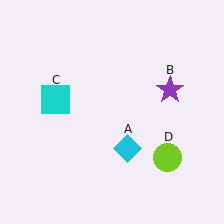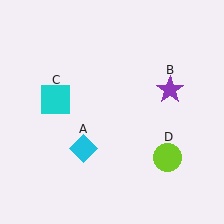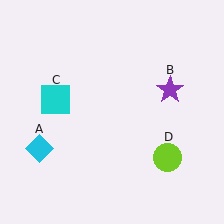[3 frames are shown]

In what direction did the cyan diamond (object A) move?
The cyan diamond (object A) moved left.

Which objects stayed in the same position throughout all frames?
Purple star (object B) and cyan square (object C) and lime circle (object D) remained stationary.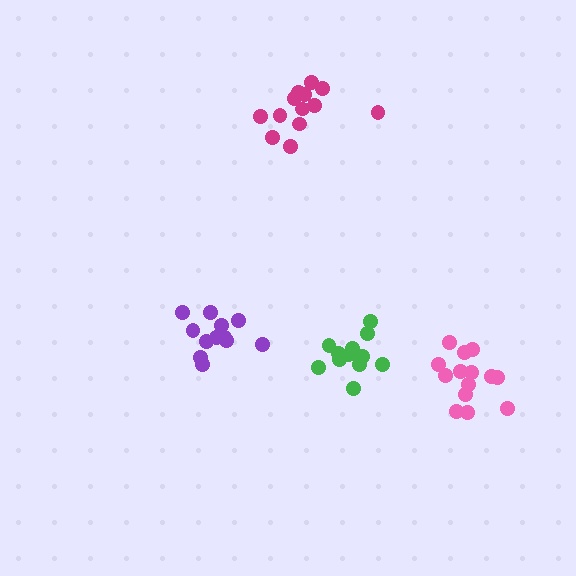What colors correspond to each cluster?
The clusters are colored: green, magenta, pink, purple.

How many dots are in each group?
Group 1: 12 dots, Group 2: 13 dots, Group 3: 14 dots, Group 4: 12 dots (51 total).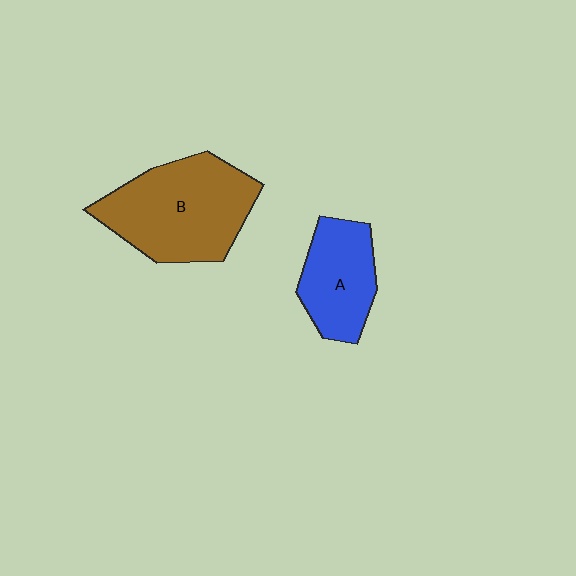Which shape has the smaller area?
Shape A (blue).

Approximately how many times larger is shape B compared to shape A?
Approximately 1.6 times.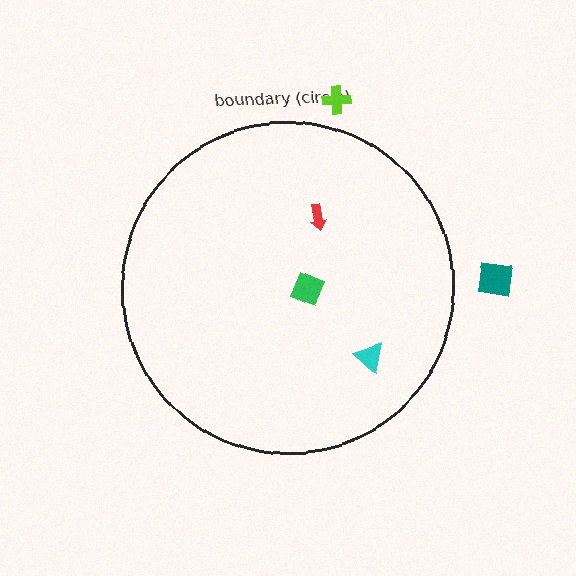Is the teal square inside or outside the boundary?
Outside.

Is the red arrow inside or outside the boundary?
Inside.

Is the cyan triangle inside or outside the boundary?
Inside.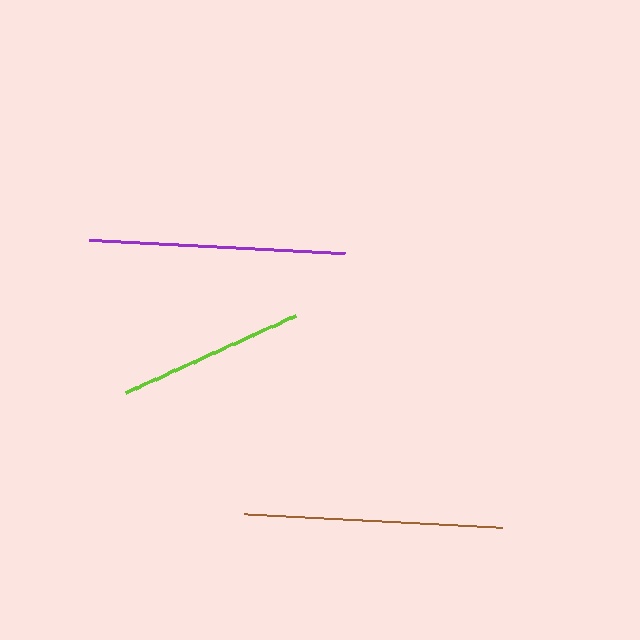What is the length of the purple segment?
The purple segment is approximately 256 pixels long.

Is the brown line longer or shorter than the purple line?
The brown line is longer than the purple line.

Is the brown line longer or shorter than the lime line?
The brown line is longer than the lime line.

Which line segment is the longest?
The brown line is the longest at approximately 259 pixels.